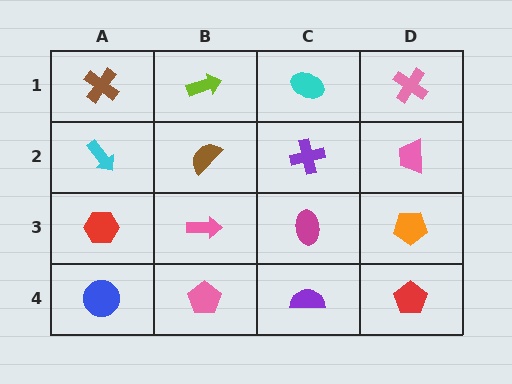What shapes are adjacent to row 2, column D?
A pink cross (row 1, column D), an orange pentagon (row 3, column D), a purple cross (row 2, column C).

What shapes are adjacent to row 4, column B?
A pink arrow (row 3, column B), a blue circle (row 4, column A), a purple semicircle (row 4, column C).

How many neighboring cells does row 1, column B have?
3.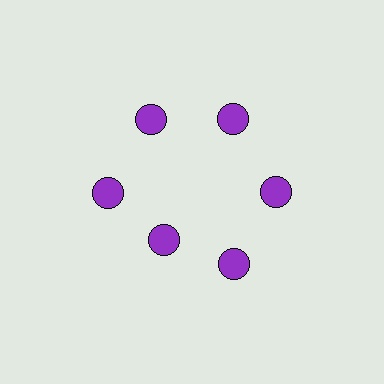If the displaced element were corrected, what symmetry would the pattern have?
It would have 6-fold rotational symmetry — the pattern would map onto itself every 60 degrees.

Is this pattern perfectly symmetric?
No. The 6 purple circles are arranged in a ring, but one element near the 7 o'clock position is pulled inward toward the center, breaking the 6-fold rotational symmetry.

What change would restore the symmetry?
The symmetry would be restored by moving it outward, back onto the ring so that all 6 circles sit at equal angles and equal distance from the center.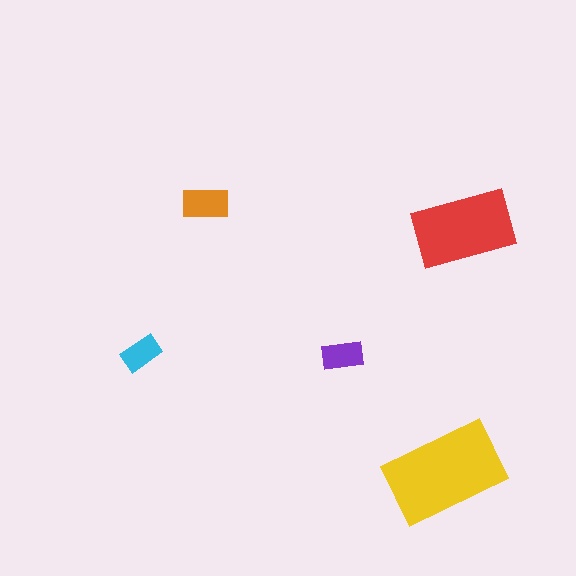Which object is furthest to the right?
The red rectangle is rightmost.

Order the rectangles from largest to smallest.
the yellow one, the red one, the orange one, the purple one, the cyan one.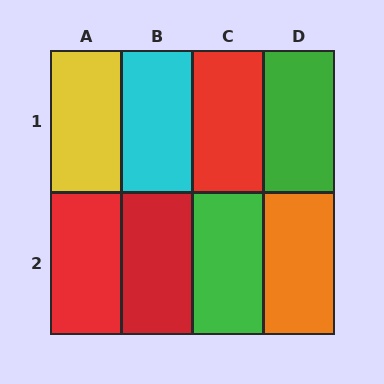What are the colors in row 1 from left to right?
Yellow, cyan, red, green.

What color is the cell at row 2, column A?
Red.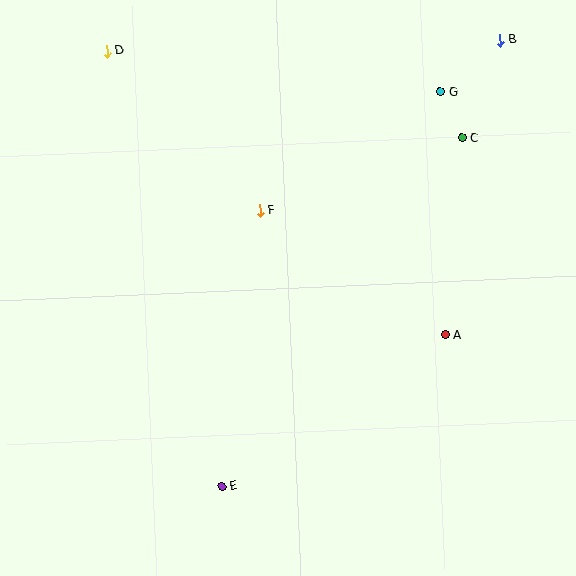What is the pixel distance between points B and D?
The distance between B and D is 394 pixels.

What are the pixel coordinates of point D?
Point D is at (107, 51).